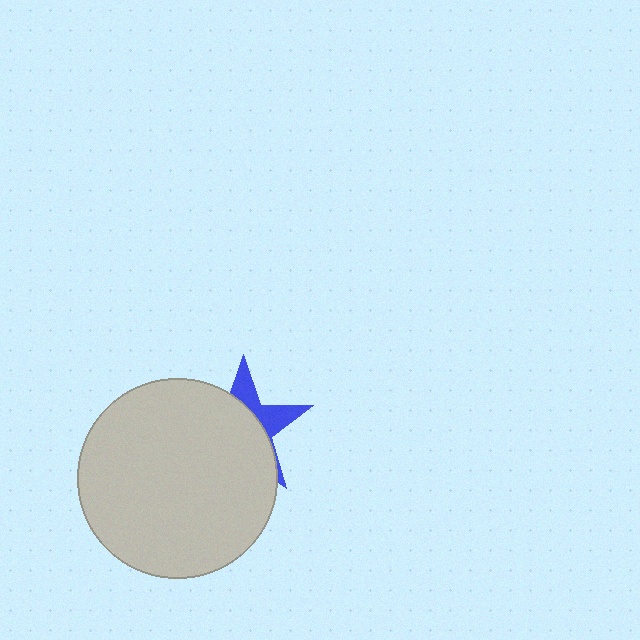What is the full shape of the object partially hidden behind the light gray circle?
The partially hidden object is a blue star.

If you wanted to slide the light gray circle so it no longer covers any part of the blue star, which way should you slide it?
Slide it toward the lower-left — that is the most direct way to separate the two shapes.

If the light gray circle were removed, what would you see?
You would see the complete blue star.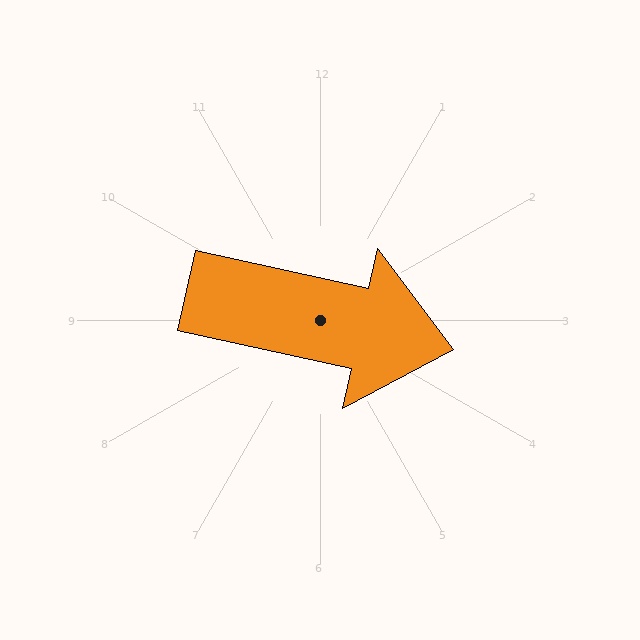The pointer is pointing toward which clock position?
Roughly 3 o'clock.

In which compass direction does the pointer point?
East.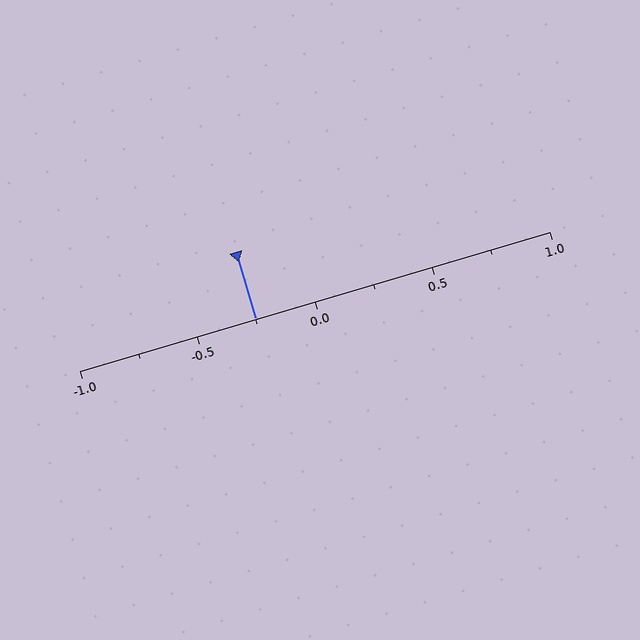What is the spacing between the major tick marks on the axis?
The major ticks are spaced 0.5 apart.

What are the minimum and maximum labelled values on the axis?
The axis runs from -1.0 to 1.0.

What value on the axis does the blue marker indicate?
The marker indicates approximately -0.25.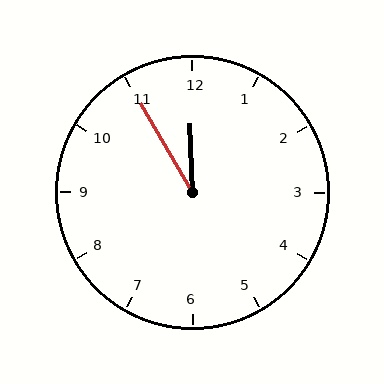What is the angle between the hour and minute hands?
Approximately 28 degrees.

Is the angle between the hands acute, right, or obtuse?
It is acute.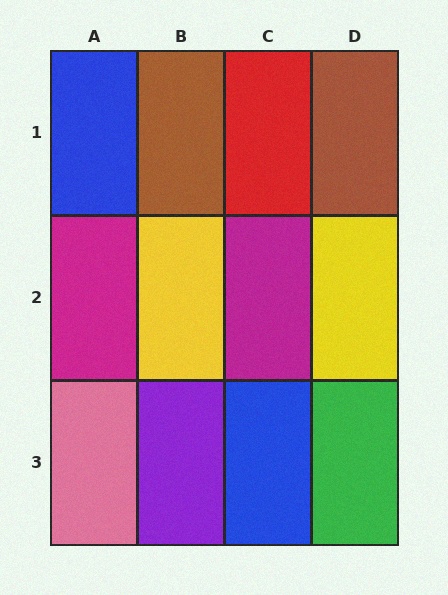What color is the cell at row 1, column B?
Brown.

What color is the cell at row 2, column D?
Yellow.